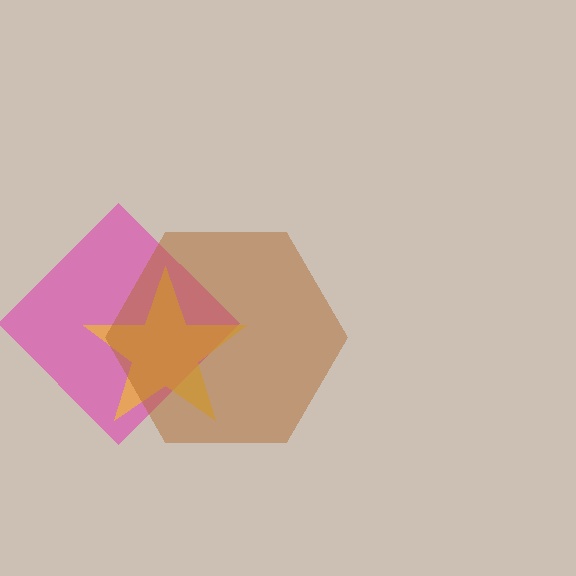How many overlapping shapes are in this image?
There are 3 overlapping shapes in the image.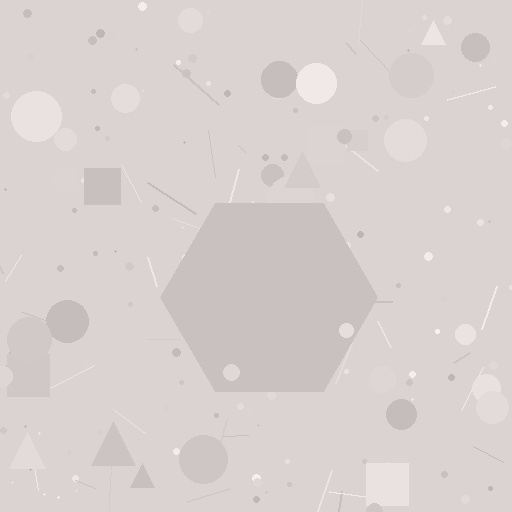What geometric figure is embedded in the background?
A hexagon is embedded in the background.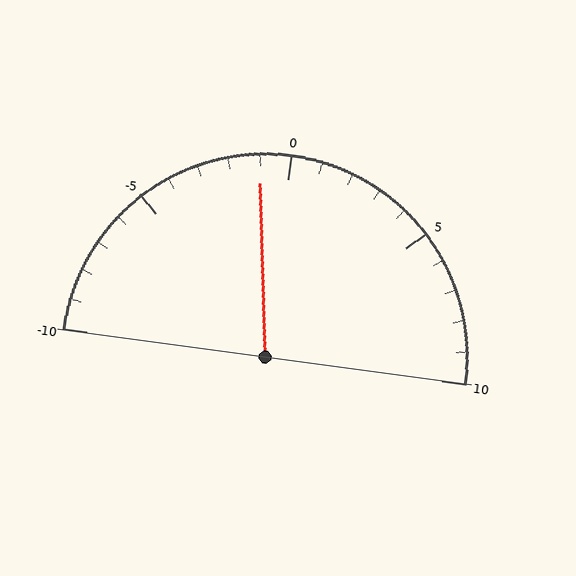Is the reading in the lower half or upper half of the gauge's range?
The reading is in the lower half of the range (-10 to 10).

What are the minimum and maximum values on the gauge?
The gauge ranges from -10 to 10.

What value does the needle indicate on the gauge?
The needle indicates approximately -1.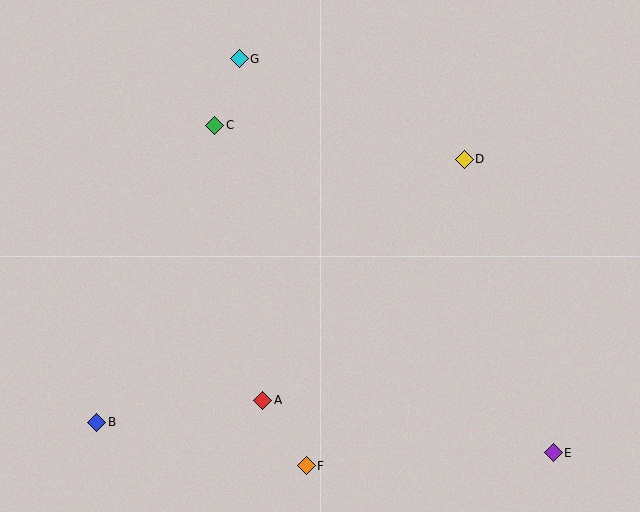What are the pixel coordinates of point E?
Point E is at (553, 453).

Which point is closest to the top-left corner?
Point G is closest to the top-left corner.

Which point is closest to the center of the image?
Point A at (263, 400) is closest to the center.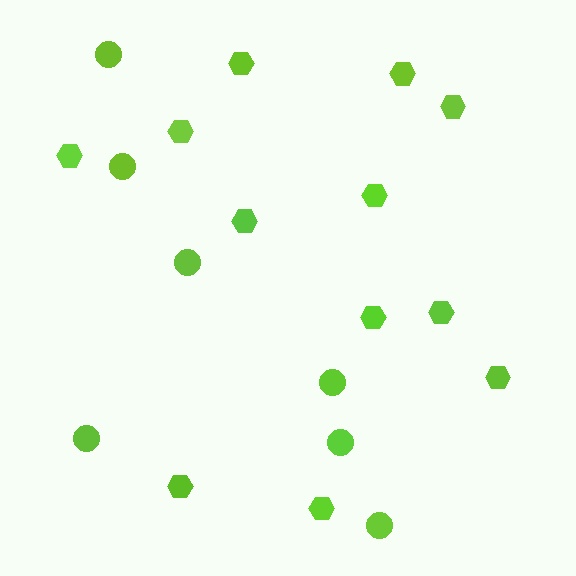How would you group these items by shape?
There are 2 groups: one group of hexagons (12) and one group of circles (7).